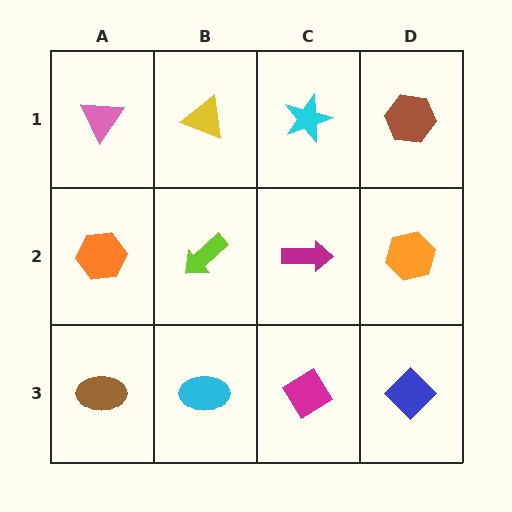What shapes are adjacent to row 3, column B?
A lime arrow (row 2, column B), a brown ellipse (row 3, column A), a magenta diamond (row 3, column C).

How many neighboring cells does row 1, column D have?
2.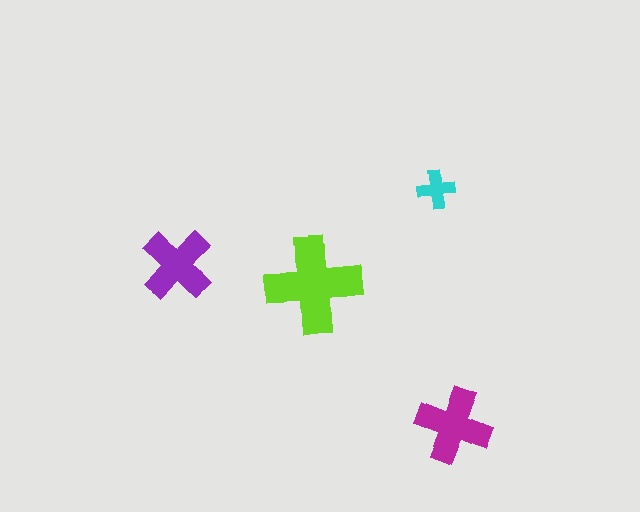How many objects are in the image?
There are 4 objects in the image.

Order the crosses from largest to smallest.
the lime one, the magenta one, the purple one, the cyan one.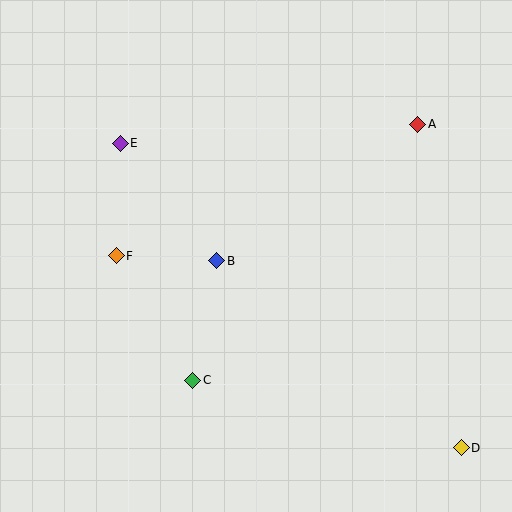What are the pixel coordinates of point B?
Point B is at (217, 261).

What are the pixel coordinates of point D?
Point D is at (461, 448).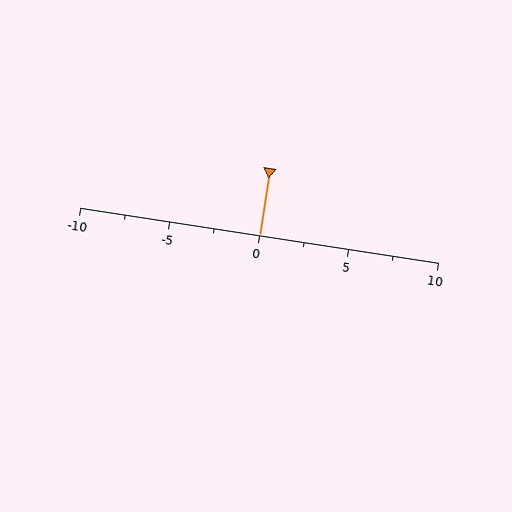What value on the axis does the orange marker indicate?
The marker indicates approximately 0.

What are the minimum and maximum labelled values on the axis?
The axis runs from -10 to 10.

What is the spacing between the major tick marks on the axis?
The major ticks are spaced 5 apart.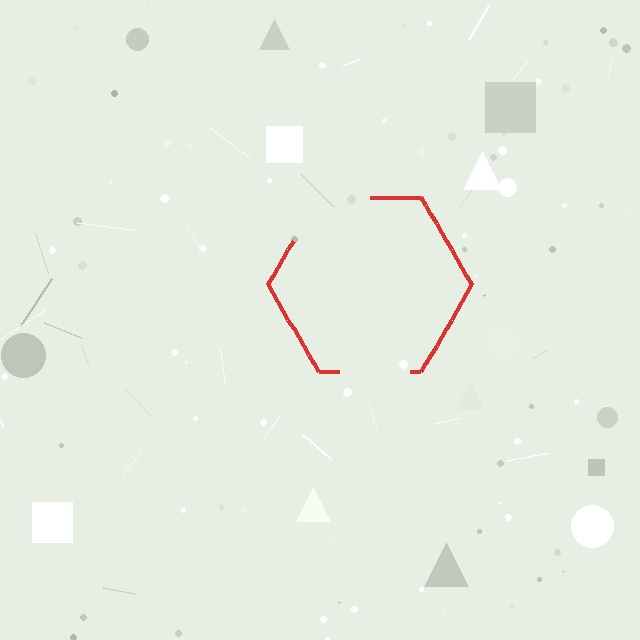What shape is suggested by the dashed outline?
The dashed outline suggests a hexagon.